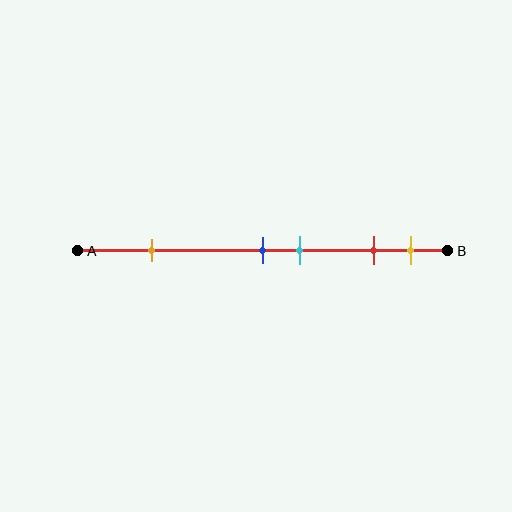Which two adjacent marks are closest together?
The blue and cyan marks are the closest adjacent pair.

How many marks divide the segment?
There are 5 marks dividing the segment.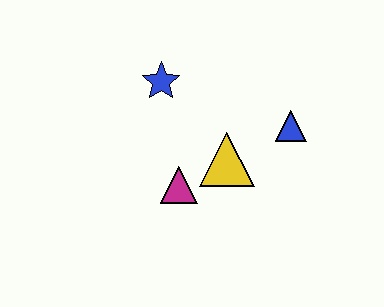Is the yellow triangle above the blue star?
No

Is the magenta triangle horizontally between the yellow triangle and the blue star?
Yes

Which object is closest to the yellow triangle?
The magenta triangle is closest to the yellow triangle.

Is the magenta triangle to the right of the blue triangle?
No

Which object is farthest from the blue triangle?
The blue star is farthest from the blue triangle.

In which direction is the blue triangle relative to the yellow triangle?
The blue triangle is to the right of the yellow triangle.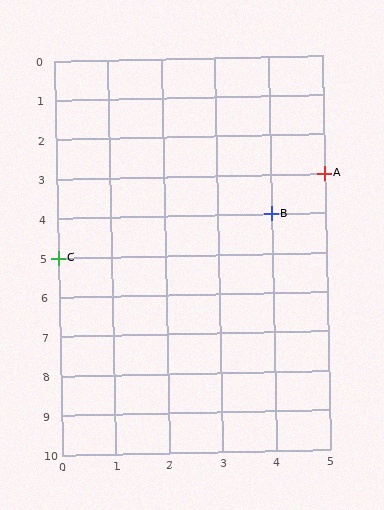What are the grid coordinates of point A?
Point A is at grid coordinates (5, 3).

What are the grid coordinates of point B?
Point B is at grid coordinates (4, 4).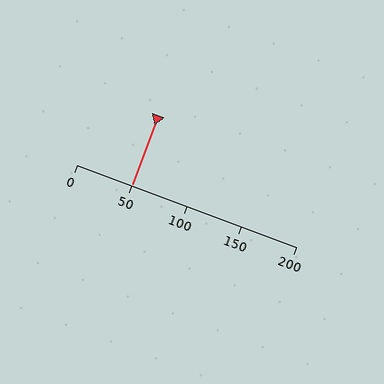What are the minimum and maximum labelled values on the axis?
The axis runs from 0 to 200.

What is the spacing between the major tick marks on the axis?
The major ticks are spaced 50 apart.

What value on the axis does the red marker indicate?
The marker indicates approximately 50.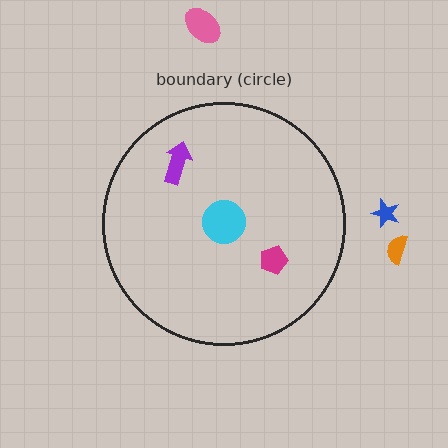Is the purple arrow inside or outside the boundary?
Inside.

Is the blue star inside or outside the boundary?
Outside.